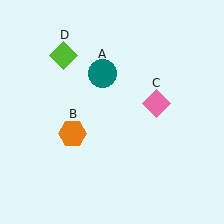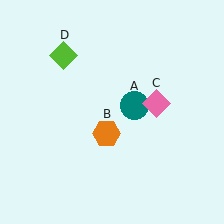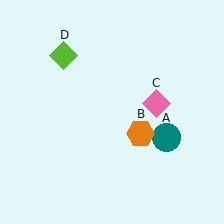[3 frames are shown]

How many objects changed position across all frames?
2 objects changed position: teal circle (object A), orange hexagon (object B).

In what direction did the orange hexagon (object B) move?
The orange hexagon (object B) moved right.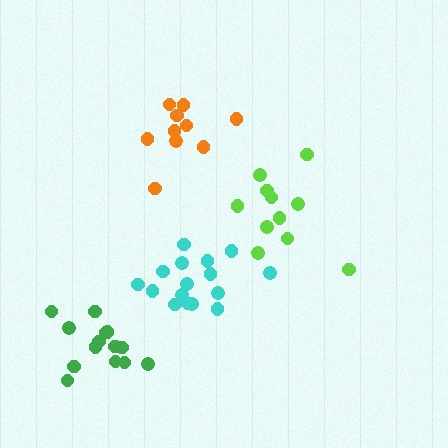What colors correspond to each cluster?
The clusters are colored: lime, green, cyan, orange.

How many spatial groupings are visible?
There are 4 spatial groupings.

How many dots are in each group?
Group 1: 11 dots, Group 2: 14 dots, Group 3: 16 dots, Group 4: 10 dots (51 total).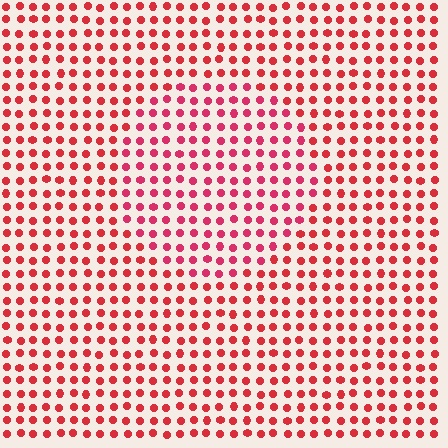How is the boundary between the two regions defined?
The boundary is defined purely by a slight shift in hue (about 16 degrees). Spacing, size, and orientation are identical on both sides.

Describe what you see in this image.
The image is filled with small red elements in a uniform arrangement. A circle-shaped region is visible where the elements are tinted to a slightly different hue, forming a subtle color boundary.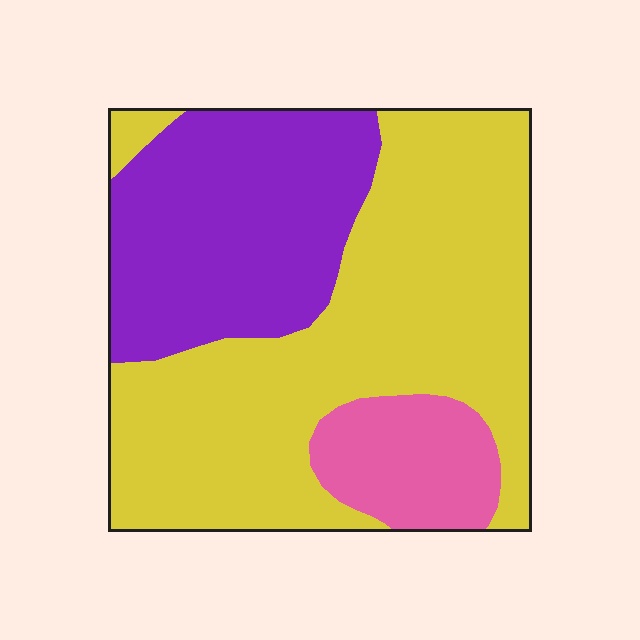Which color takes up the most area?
Yellow, at roughly 55%.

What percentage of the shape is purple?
Purple takes up about one third (1/3) of the shape.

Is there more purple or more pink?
Purple.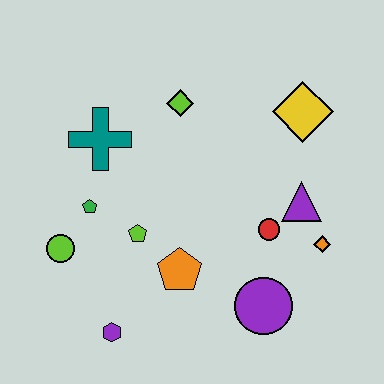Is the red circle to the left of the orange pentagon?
No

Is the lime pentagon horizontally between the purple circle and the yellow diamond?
No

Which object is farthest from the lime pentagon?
The yellow diamond is farthest from the lime pentagon.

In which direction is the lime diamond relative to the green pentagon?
The lime diamond is above the green pentagon.